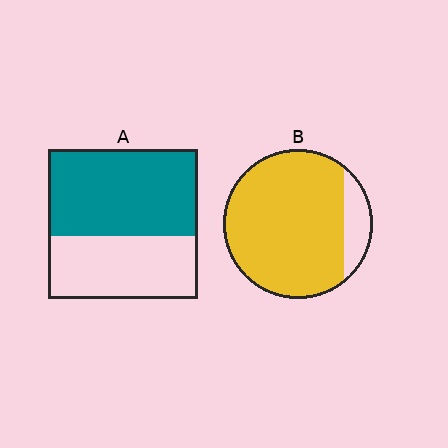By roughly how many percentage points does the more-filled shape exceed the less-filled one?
By roughly 30 percentage points (B over A).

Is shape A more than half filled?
Yes.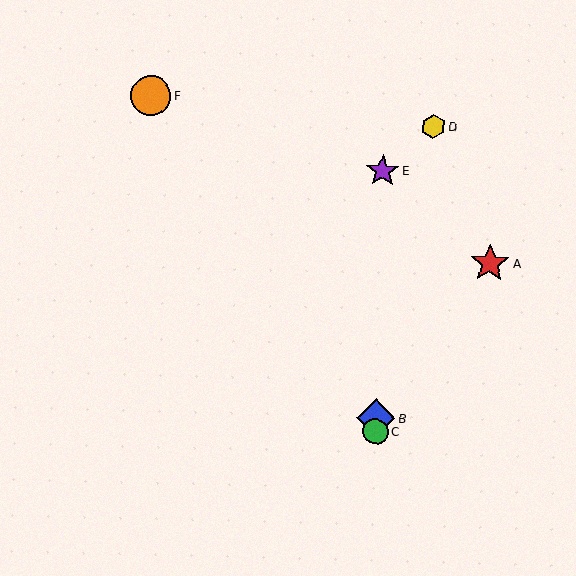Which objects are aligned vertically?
Objects B, C, E are aligned vertically.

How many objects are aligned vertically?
3 objects (B, C, E) are aligned vertically.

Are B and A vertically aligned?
No, B is at x≈376 and A is at x≈490.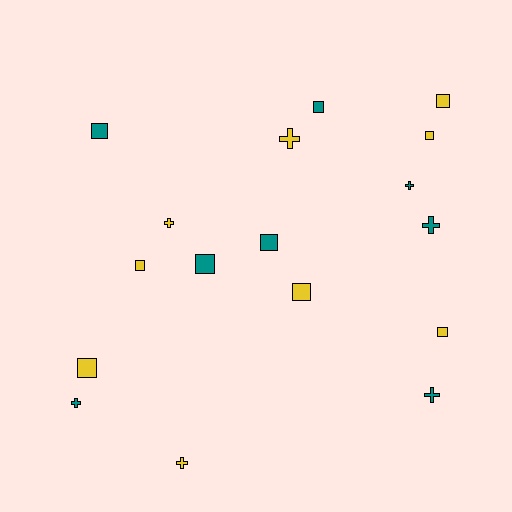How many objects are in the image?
There are 17 objects.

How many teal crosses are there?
There are 4 teal crosses.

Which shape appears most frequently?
Square, with 10 objects.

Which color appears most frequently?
Yellow, with 9 objects.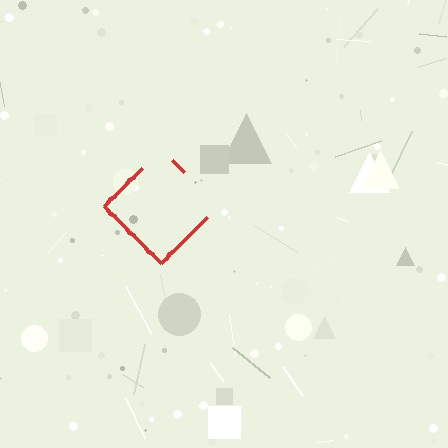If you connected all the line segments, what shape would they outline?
They would outline a diamond.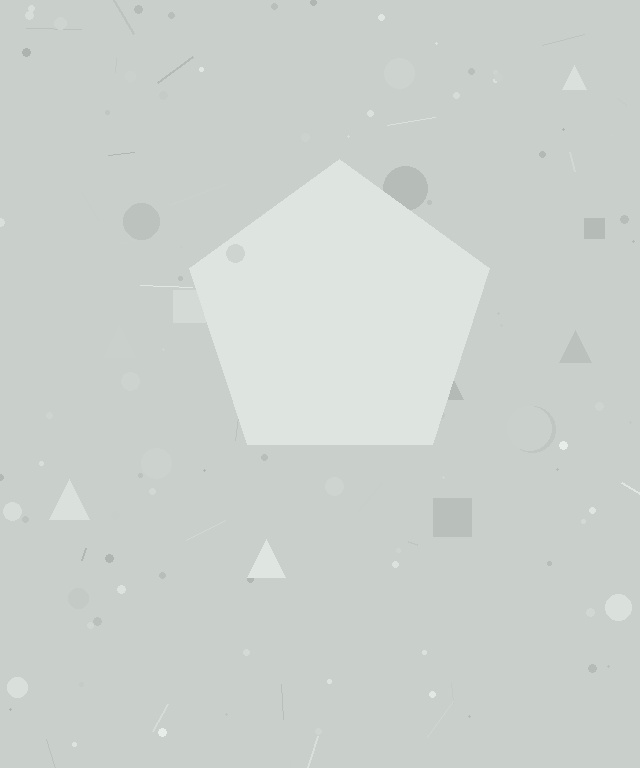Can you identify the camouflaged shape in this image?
The camouflaged shape is a pentagon.